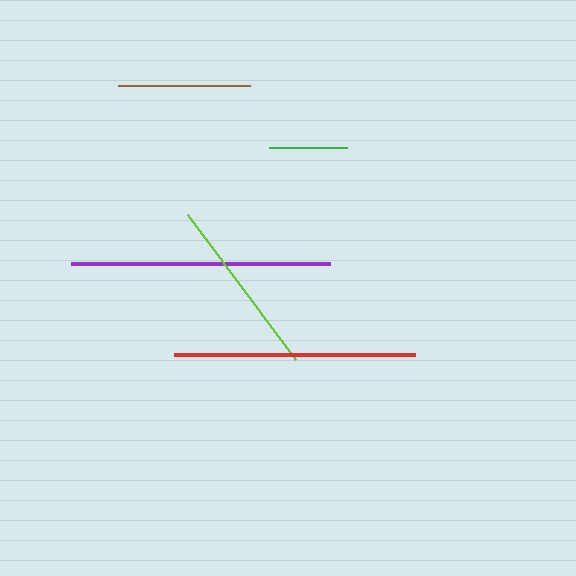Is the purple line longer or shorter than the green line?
The purple line is longer than the green line.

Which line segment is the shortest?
The green line is the shortest at approximately 78 pixels.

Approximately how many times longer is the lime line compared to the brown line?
The lime line is approximately 1.4 times the length of the brown line.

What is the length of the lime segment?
The lime segment is approximately 181 pixels long.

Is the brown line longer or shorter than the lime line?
The lime line is longer than the brown line.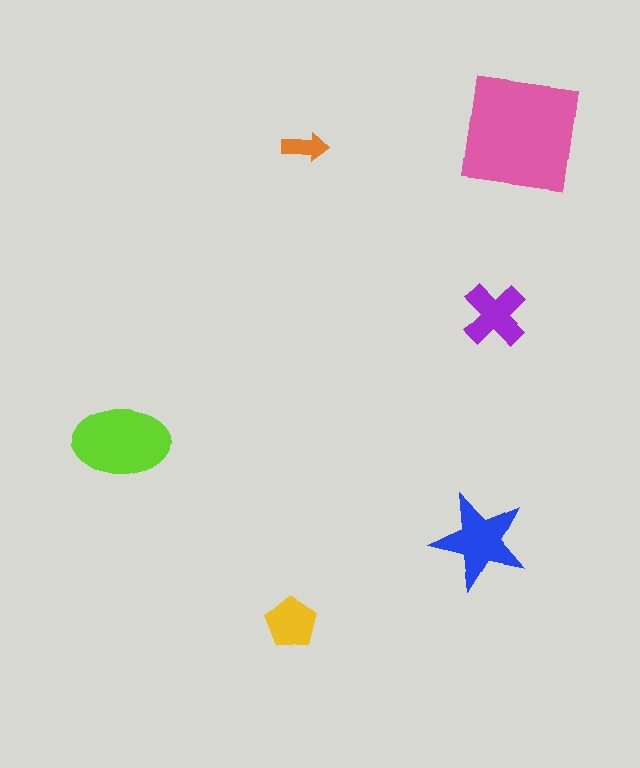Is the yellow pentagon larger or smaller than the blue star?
Smaller.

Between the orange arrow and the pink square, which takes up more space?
The pink square.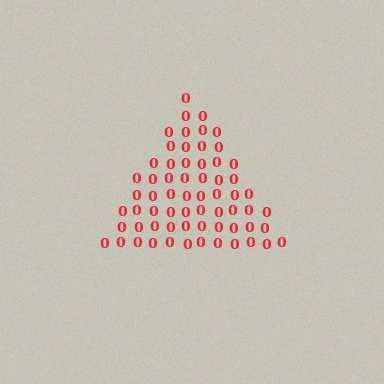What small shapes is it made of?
It is made of small digit 0's.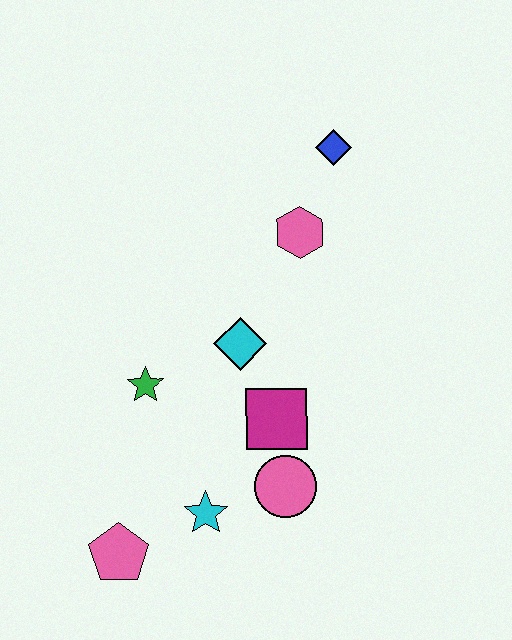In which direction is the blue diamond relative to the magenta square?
The blue diamond is above the magenta square.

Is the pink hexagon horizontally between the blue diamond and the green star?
Yes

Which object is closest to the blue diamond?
The pink hexagon is closest to the blue diamond.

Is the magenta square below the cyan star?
No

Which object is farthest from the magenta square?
The blue diamond is farthest from the magenta square.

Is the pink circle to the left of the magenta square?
No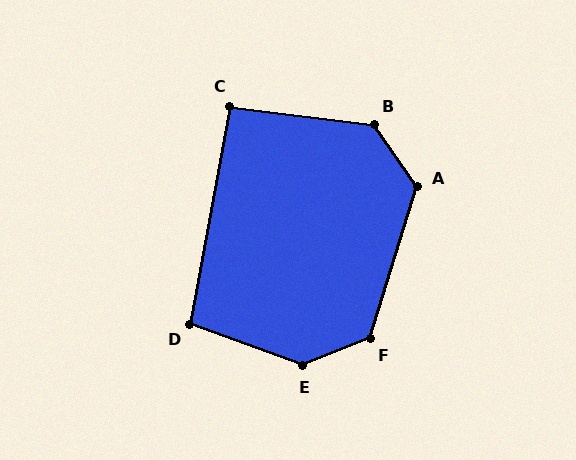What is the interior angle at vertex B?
Approximately 132 degrees (obtuse).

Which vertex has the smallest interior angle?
C, at approximately 94 degrees.